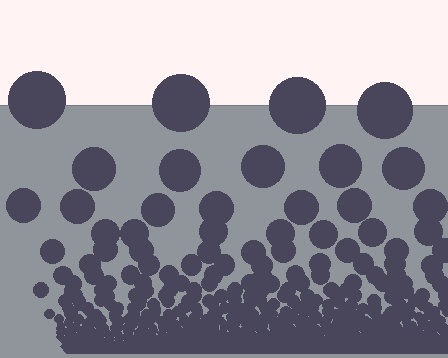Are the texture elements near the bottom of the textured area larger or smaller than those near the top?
Smaller. The gradient is inverted — elements near the bottom are smaller and denser.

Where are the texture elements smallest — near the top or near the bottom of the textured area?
Near the bottom.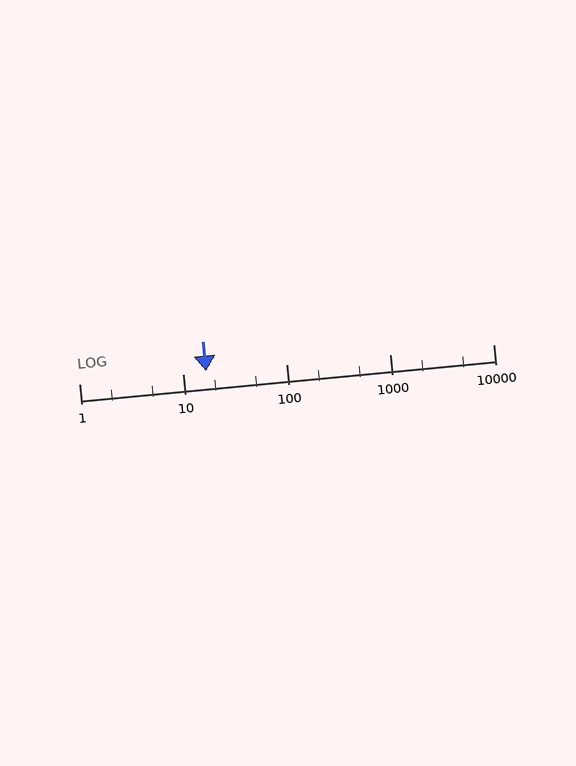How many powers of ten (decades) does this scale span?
The scale spans 4 decades, from 1 to 10000.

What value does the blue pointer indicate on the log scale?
The pointer indicates approximately 17.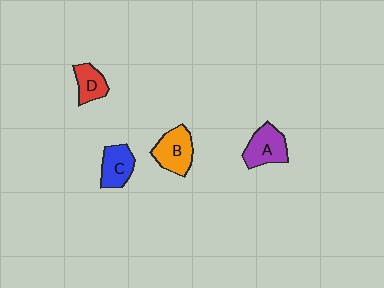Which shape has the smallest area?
Shape D (red).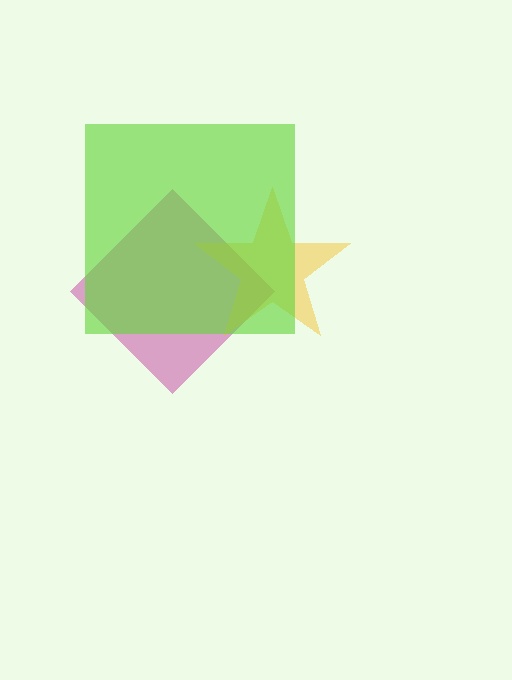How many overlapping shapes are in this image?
There are 3 overlapping shapes in the image.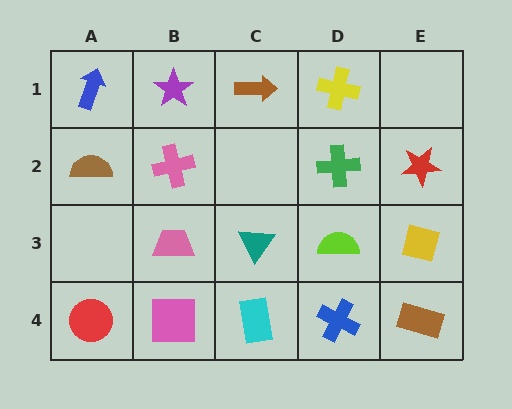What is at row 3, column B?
A pink trapezoid.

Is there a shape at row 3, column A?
No, that cell is empty.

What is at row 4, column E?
A brown rectangle.